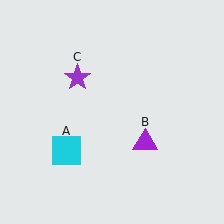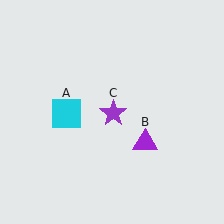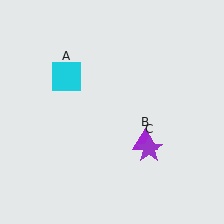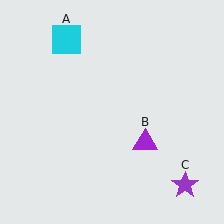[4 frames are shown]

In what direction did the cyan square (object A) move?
The cyan square (object A) moved up.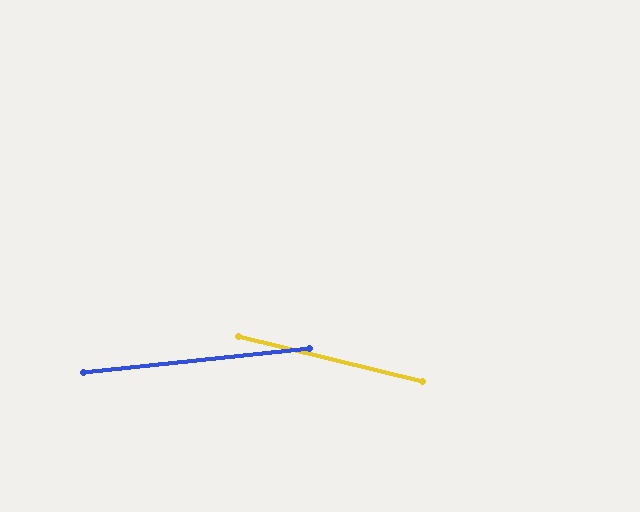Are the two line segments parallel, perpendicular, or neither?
Neither parallel nor perpendicular — they differ by about 20°.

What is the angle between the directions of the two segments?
Approximately 20 degrees.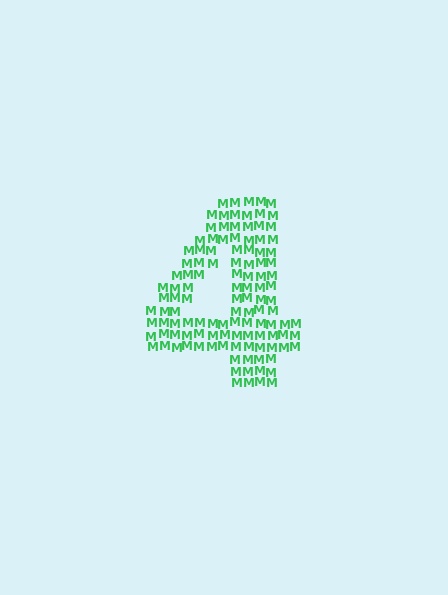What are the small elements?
The small elements are letter M's.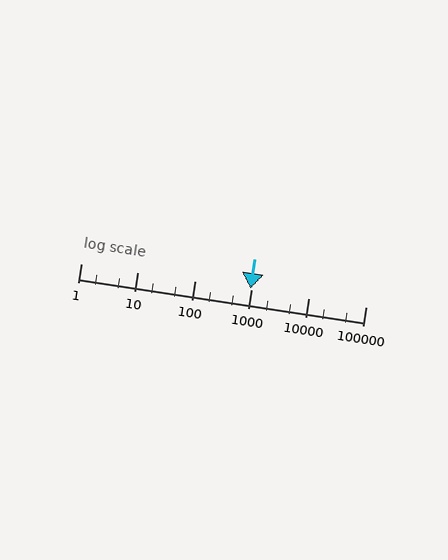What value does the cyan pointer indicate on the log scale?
The pointer indicates approximately 940.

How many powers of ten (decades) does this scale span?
The scale spans 5 decades, from 1 to 100000.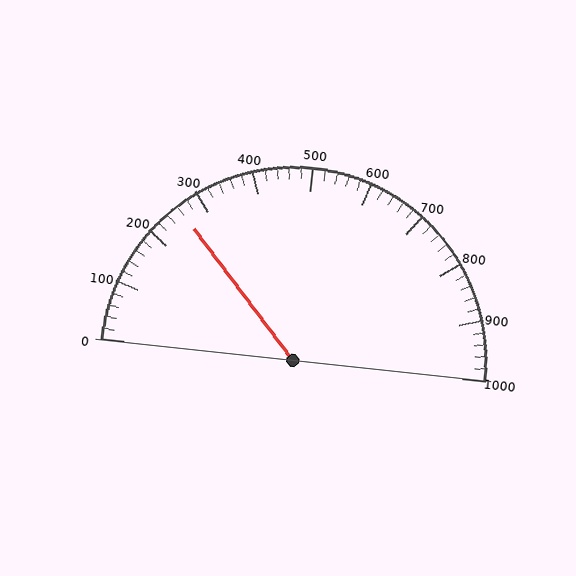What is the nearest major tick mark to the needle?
The nearest major tick mark is 300.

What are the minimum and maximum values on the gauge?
The gauge ranges from 0 to 1000.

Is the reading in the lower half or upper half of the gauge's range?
The reading is in the lower half of the range (0 to 1000).